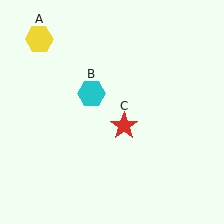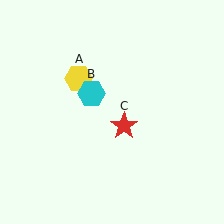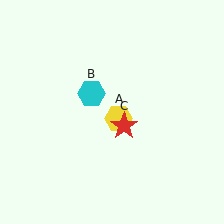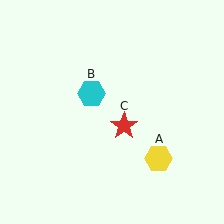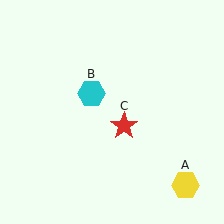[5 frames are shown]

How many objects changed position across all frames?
1 object changed position: yellow hexagon (object A).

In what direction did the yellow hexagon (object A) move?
The yellow hexagon (object A) moved down and to the right.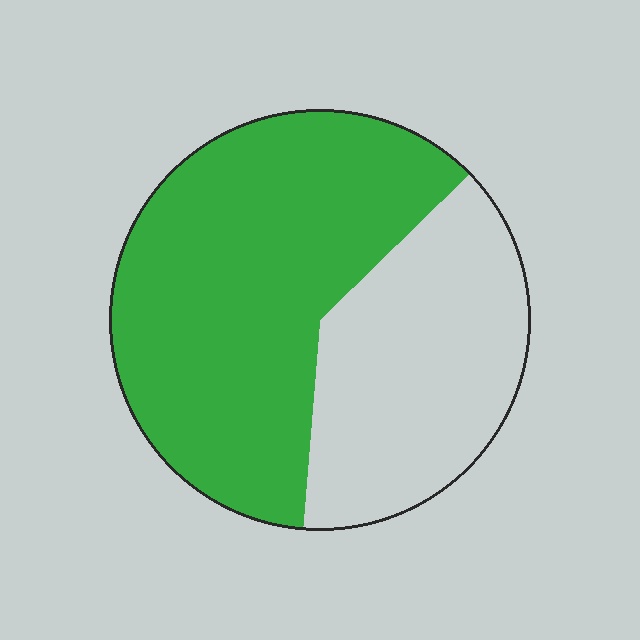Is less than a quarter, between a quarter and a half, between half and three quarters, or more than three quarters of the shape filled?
Between half and three quarters.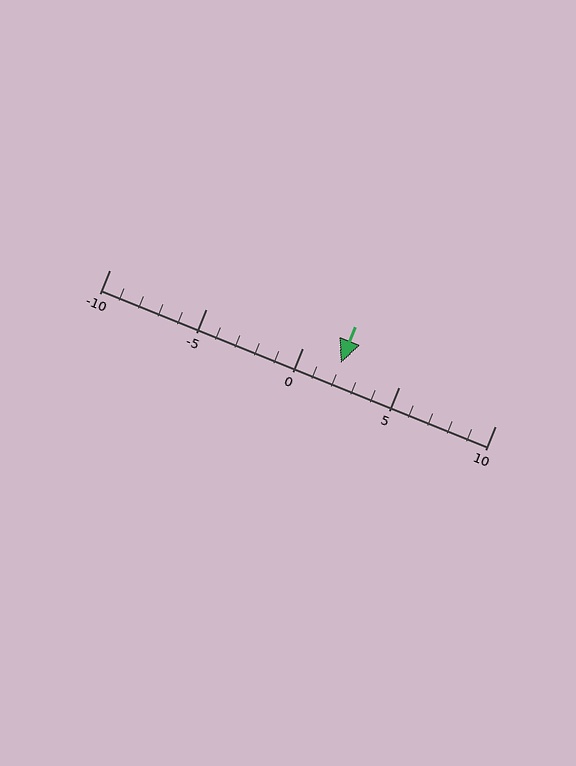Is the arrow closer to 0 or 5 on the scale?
The arrow is closer to 0.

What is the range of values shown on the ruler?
The ruler shows values from -10 to 10.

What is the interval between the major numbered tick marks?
The major tick marks are spaced 5 units apart.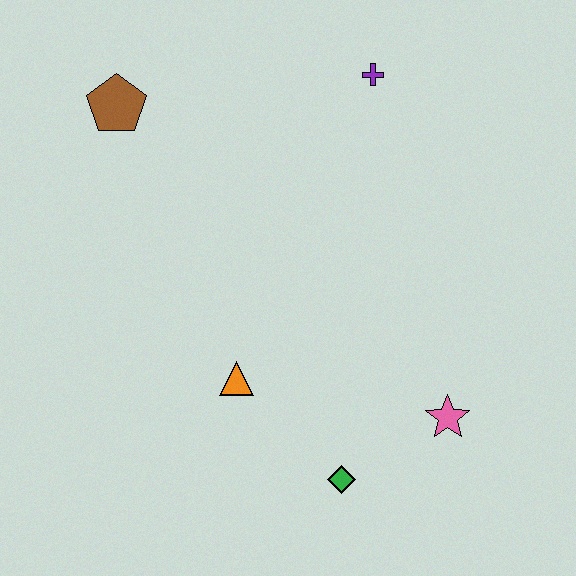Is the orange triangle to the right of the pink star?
No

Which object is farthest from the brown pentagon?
The pink star is farthest from the brown pentagon.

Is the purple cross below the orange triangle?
No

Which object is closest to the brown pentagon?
The purple cross is closest to the brown pentagon.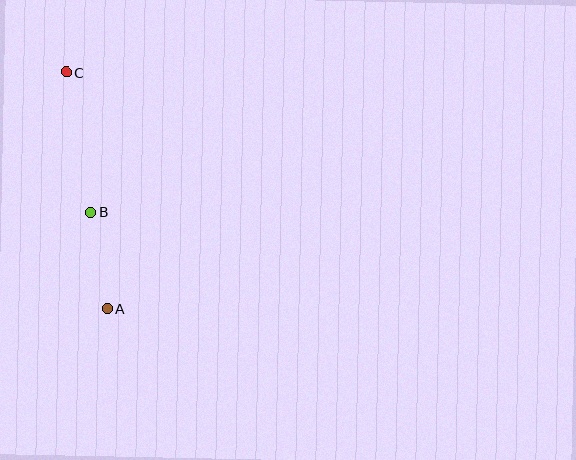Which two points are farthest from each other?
Points A and C are farthest from each other.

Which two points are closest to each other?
Points A and B are closest to each other.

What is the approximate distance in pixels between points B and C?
The distance between B and C is approximately 142 pixels.